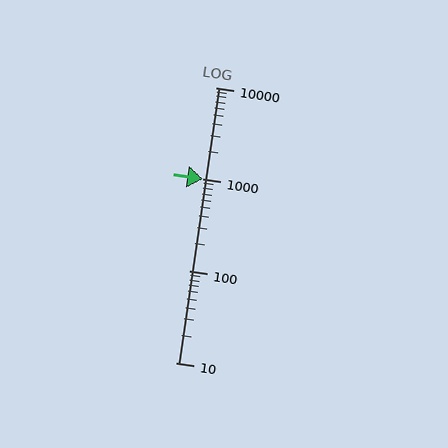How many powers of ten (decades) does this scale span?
The scale spans 3 decades, from 10 to 10000.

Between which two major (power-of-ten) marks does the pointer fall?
The pointer is between 1000 and 10000.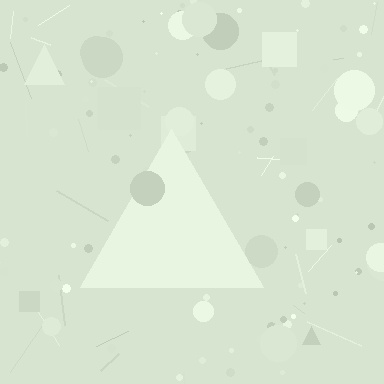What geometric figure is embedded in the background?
A triangle is embedded in the background.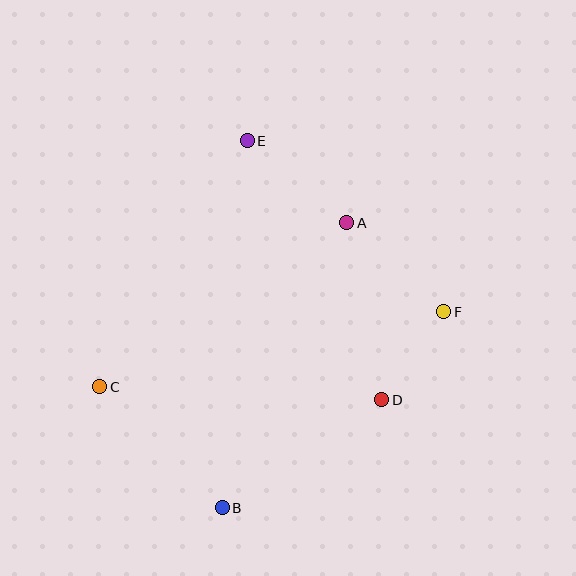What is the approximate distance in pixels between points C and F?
The distance between C and F is approximately 352 pixels.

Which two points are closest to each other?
Points D and F are closest to each other.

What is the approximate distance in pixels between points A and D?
The distance between A and D is approximately 180 pixels.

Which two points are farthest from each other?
Points B and E are farthest from each other.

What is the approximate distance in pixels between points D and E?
The distance between D and E is approximately 292 pixels.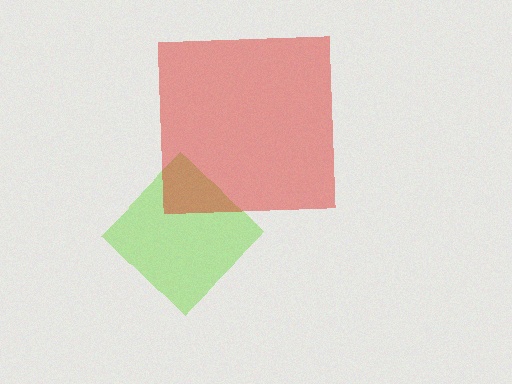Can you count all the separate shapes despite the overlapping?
Yes, there are 2 separate shapes.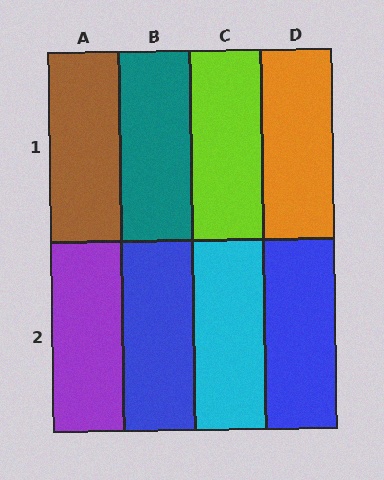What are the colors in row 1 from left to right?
Brown, teal, lime, orange.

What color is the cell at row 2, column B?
Blue.